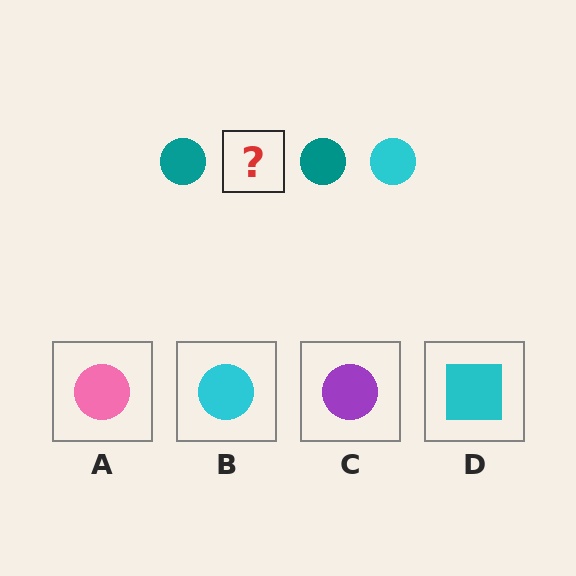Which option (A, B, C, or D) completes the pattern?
B.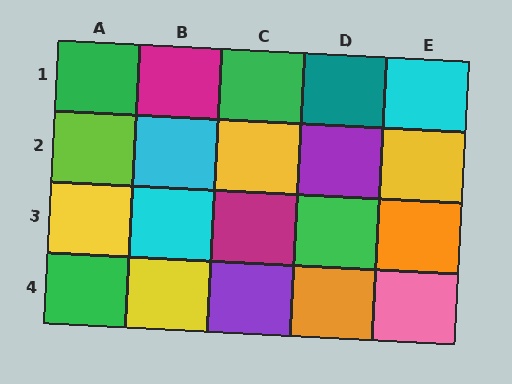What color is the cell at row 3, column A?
Yellow.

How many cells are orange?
2 cells are orange.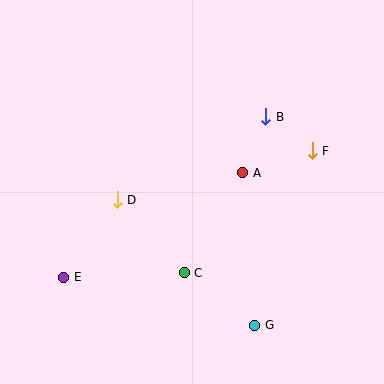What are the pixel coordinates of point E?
Point E is at (63, 277).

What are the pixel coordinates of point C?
Point C is at (184, 273).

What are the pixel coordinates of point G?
Point G is at (255, 325).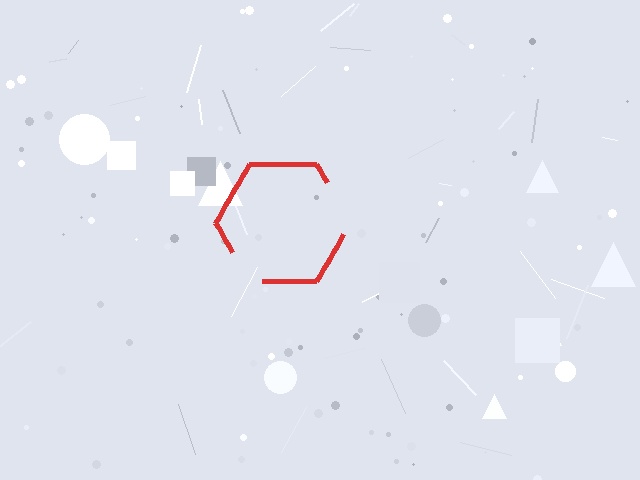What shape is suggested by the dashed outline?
The dashed outline suggests a hexagon.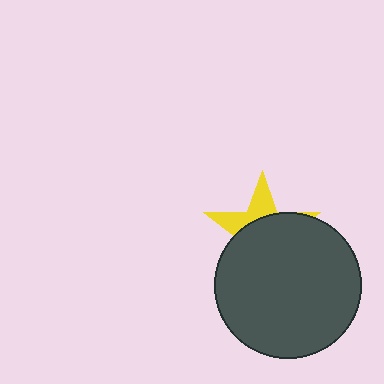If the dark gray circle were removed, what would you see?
You would see the complete yellow star.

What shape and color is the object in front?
The object in front is a dark gray circle.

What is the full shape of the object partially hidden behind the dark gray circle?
The partially hidden object is a yellow star.